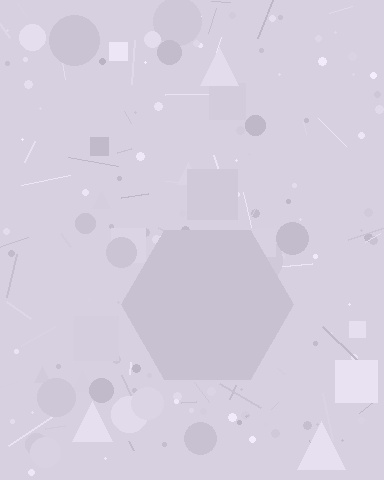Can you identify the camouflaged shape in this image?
The camouflaged shape is a hexagon.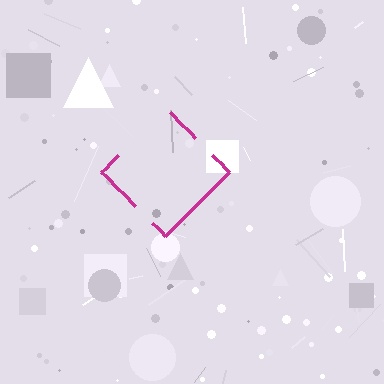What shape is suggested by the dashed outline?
The dashed outline suggests a diamond.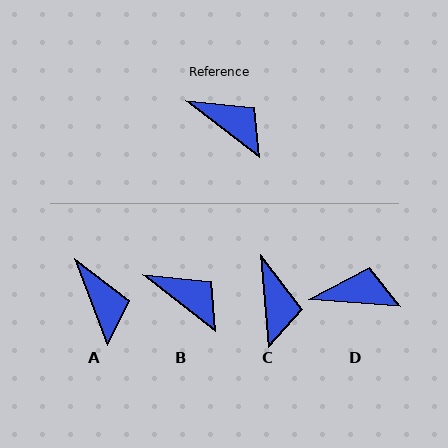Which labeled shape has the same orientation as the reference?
B.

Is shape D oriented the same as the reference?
No, it is off by about 33 degrees.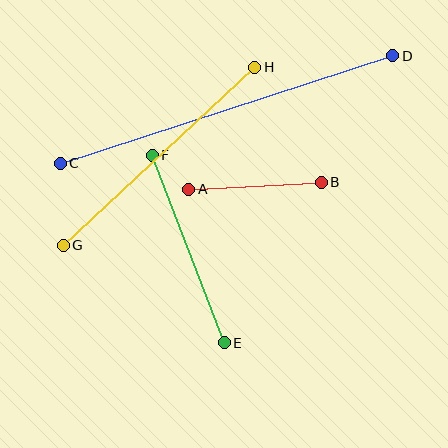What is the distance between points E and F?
The distance is approximately 201 pixels.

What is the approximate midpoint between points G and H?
The midpoint is at approximately (159, 156) pixels.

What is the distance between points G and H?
The distance is approximately 261 pixels.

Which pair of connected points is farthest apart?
Points C and D are farthest apart.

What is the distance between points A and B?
The distance is approximately 133 pixels.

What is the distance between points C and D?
The distance is approximately 350 pixels.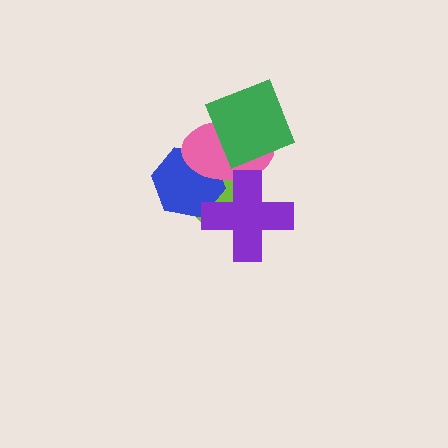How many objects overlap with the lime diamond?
4 objects overlap with the lime diamond.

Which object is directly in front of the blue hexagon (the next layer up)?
The pink ellipse is directly in front of the blue hexagon.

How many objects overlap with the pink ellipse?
4 objects overlap with the pink ellipse.